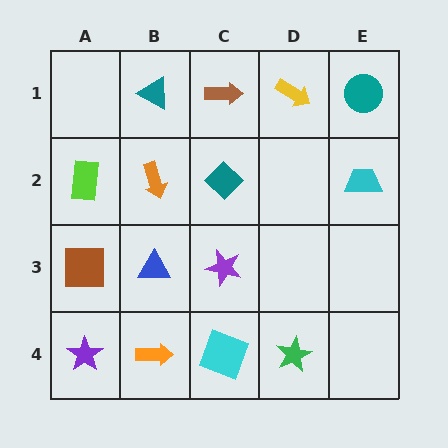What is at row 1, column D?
A yellow arrow.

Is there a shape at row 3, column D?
No, that cell is empty.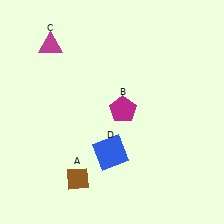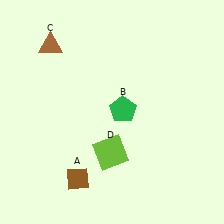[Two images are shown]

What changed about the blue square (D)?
In Image 1, D is blue. In Image 2, it changed to lime.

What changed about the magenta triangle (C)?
In Image 1, C is magenta. In Image 2, it changed to brown.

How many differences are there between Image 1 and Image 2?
There are 3 differences between the two images.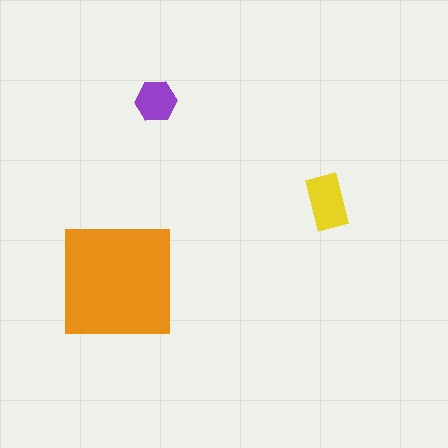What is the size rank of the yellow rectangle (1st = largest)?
2nd.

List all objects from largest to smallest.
The orange square, the yellow rectangle, the purple hexagon.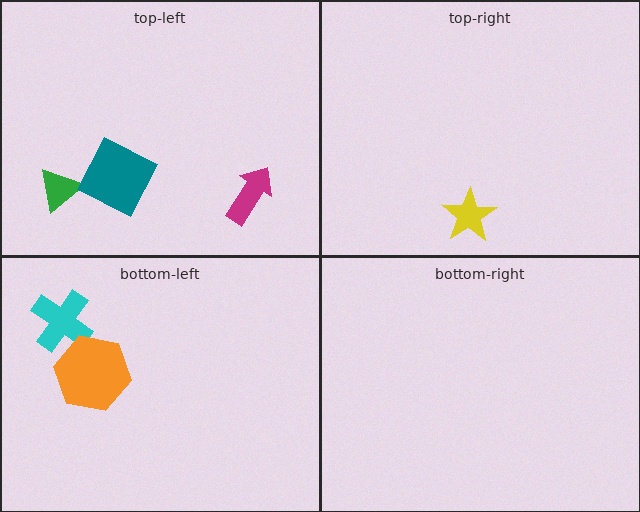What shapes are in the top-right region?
The yellow star.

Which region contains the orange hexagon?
The bottom-left region.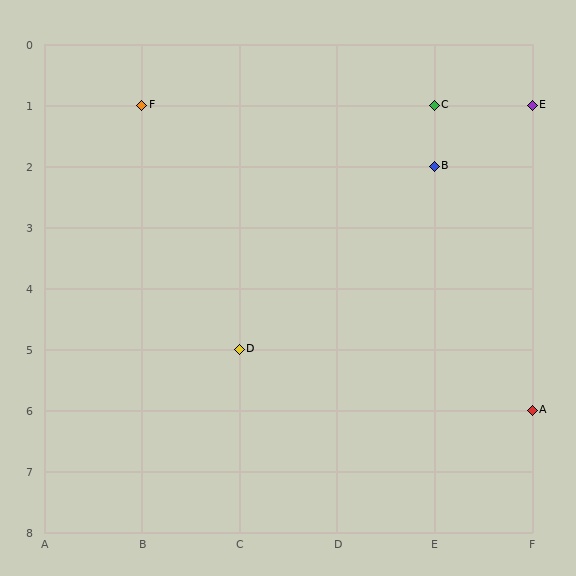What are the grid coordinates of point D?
Point D is at grid coordinates (C, 5).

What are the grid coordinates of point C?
Point C is at grid coordinates (E, 1).